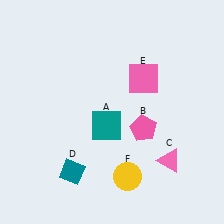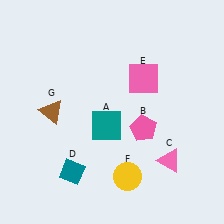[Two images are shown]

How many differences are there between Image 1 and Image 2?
There is 1 difference between the two images.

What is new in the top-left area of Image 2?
A brown triangle (G) was added in the top-left area of Image 2.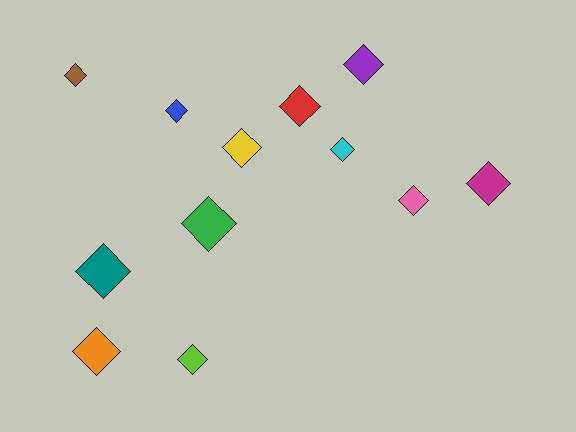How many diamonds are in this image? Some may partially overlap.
There are 12 diamonds.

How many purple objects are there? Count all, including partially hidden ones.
There is 1 purple object.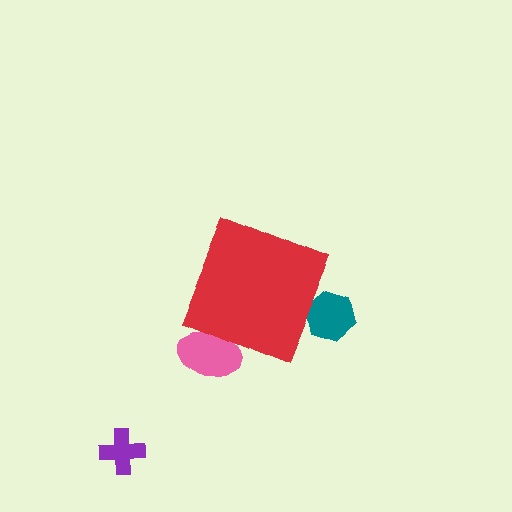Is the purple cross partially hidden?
No, the purple cross is fully visible.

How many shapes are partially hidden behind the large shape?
2 shapes are partially hidden.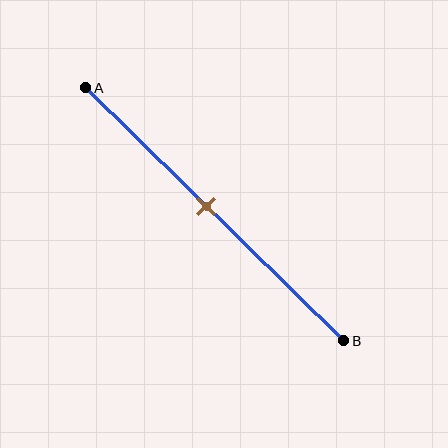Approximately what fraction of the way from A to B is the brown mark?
The brown mark is approximately 45% of the way from A to B.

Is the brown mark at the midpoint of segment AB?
No, the mark is at about 45% from A, not at the 50% midpoint.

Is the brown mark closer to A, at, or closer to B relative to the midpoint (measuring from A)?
The brown mark is closer to point A than the midpoint of segment AB.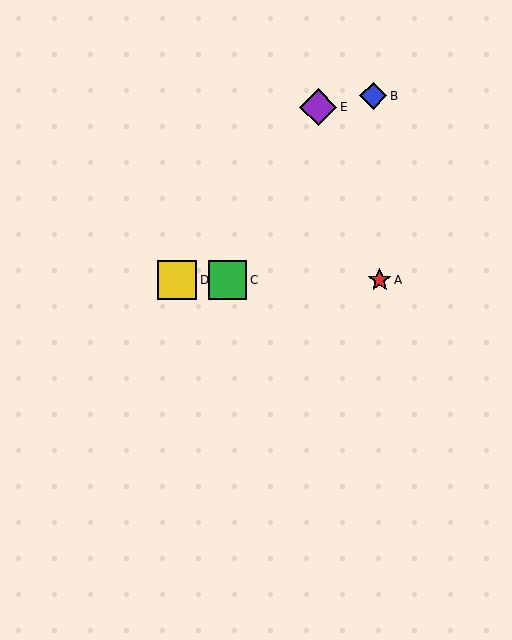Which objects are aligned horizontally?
Objects A, C, D are aligned horizontally.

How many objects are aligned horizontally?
3 objects (A, C, D) are aligned horizontally.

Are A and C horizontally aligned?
Yes, both are at y≈280.